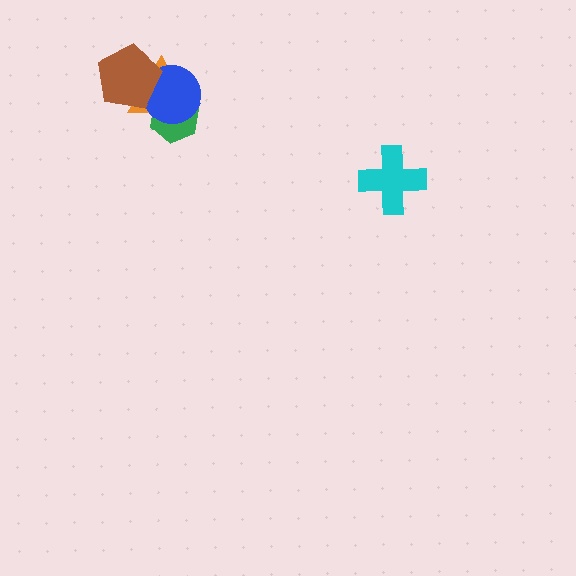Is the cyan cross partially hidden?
No, no other shape covers it.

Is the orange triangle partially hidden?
Yes, it is partially covered by another shape.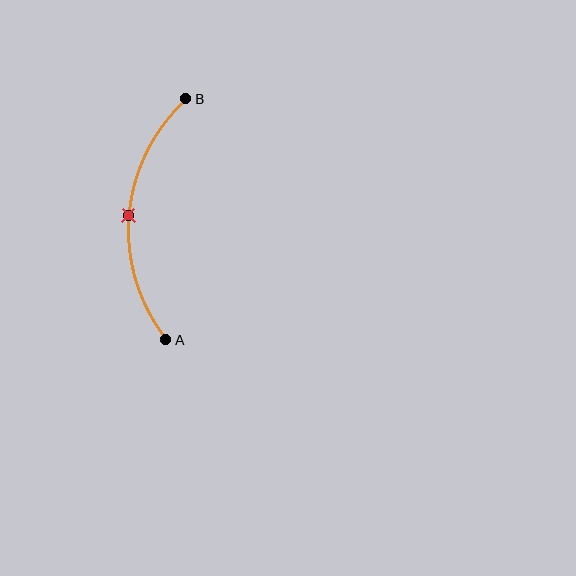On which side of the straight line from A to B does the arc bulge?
The arc bulges to the left of the straight line connecting A and B.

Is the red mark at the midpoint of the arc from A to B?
Yes. The red mark lies on the arc at equal arc-length from both A and B — it is the arc midpoint.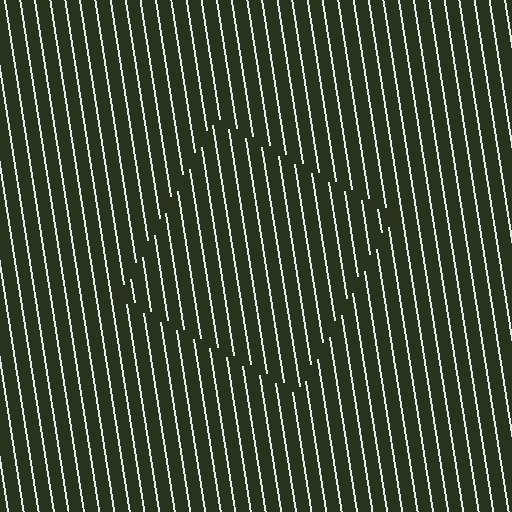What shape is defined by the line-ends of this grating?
An illusory square. The interior of the shape contains the same grating, shifted by half a period — the contour is defined by the phase discontinuity where line-ends from the inner and outer gratings abut.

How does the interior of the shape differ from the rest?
The interior of the shape contains the same grating, shifted by half a period — the contour is defined by the phase discontinuity where line-ends from the inner and outer gratings abut.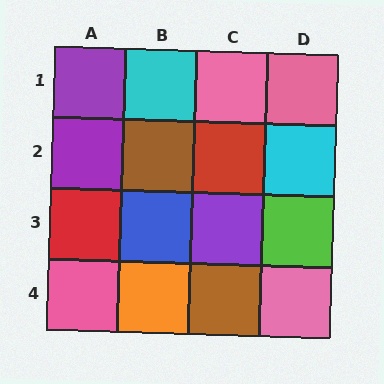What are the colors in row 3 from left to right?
Red, blue, purple, lime.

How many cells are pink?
4 cells are pink.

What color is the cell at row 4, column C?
Brown.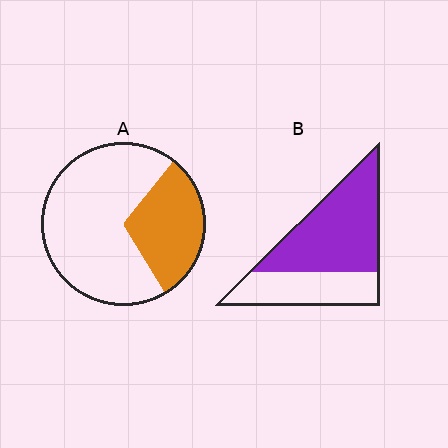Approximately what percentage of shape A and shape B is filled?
A is approximately 30% and B is approximately 65%.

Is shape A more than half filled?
No.